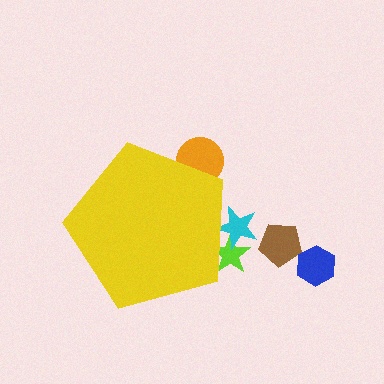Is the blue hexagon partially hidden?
No, the blue hexagon is fully visible.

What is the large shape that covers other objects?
A yellow pentagon.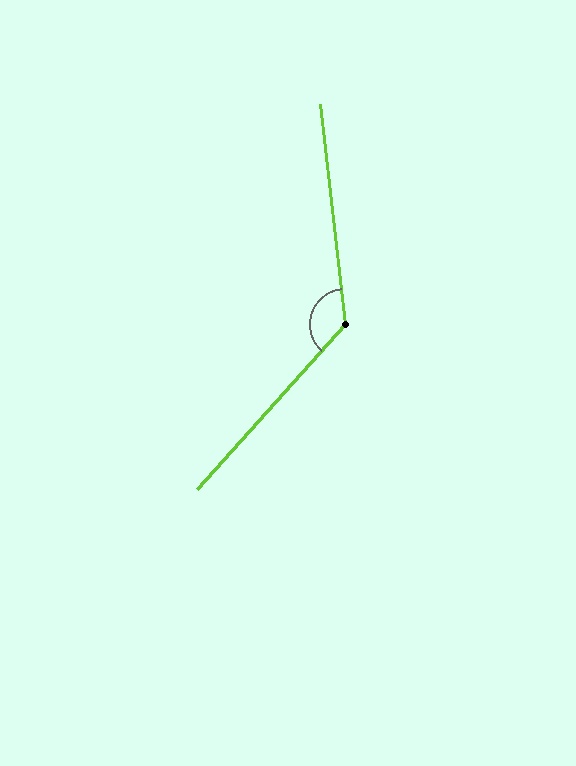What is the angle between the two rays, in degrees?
Approximately 132 degrees.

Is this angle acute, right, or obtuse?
It is obtuse.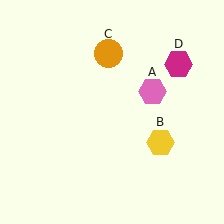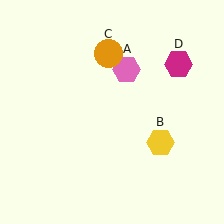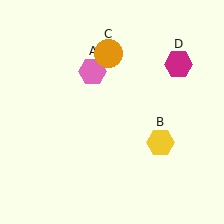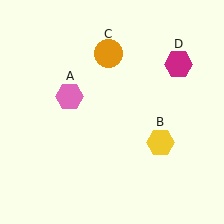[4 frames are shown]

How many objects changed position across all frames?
1 object changed position: pink hexagon (object A).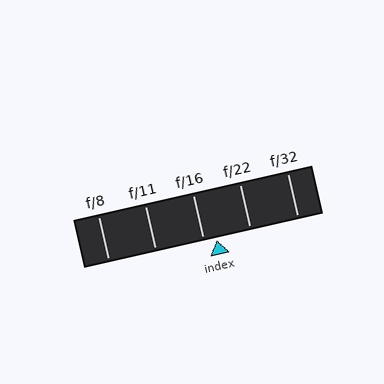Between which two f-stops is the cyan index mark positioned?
The index mark is between f/16 and f/22.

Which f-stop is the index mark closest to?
The index mark is closest to f/16.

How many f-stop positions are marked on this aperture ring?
There are 5 f-stop positions marked.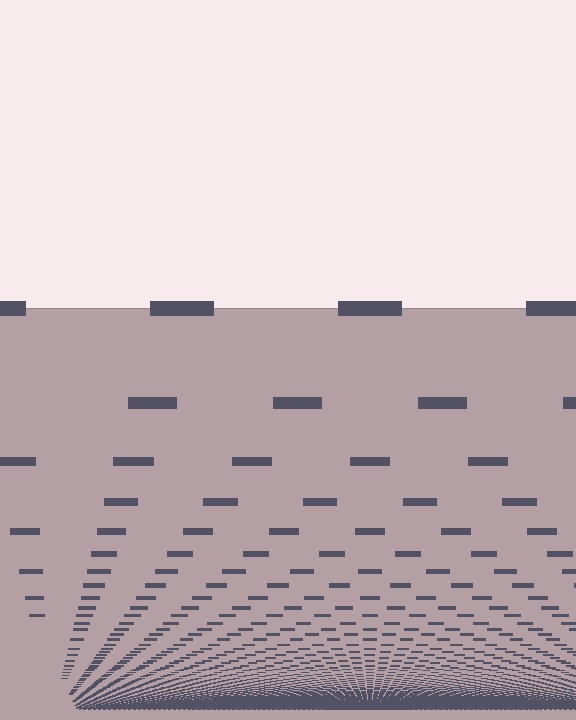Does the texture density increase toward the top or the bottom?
Density increases toward the bottom.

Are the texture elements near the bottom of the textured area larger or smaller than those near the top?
Smaller. The gradient is inverted — elements near the bottom are smaller and denser.